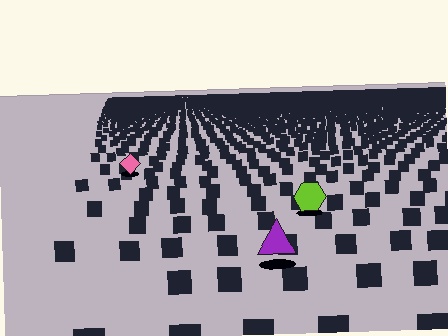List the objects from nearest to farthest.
From nearest to farthest: the purple triangle, the lime hexagon, the pink diamond.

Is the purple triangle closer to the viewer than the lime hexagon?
Yes. The purple triangle is closer — you can tell from the texture gradient: the ground texture is coarser near it.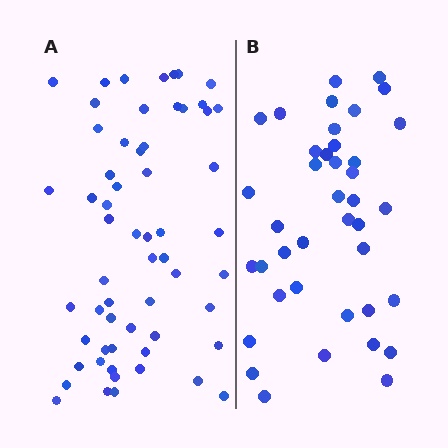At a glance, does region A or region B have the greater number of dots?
Region A (the left region) has more dots.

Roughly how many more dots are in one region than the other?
Region A has approximately 20 more dots than region B.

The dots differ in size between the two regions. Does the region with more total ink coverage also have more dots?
No. Region B has more total ink coverage because its dots are larger, but region A actually contains more individual dots. Total area can be misleading — the number of items is what matters here.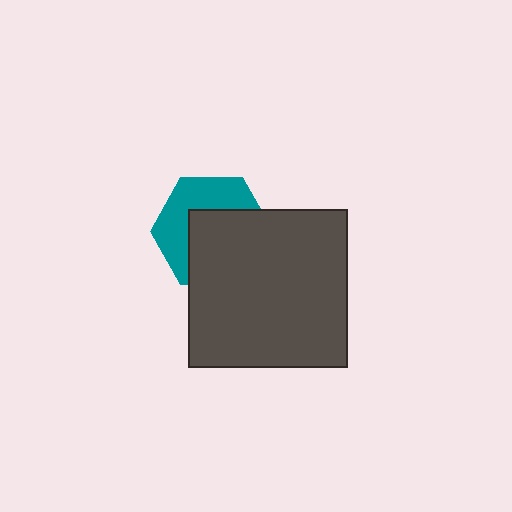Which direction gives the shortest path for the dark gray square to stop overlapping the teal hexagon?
Moving toward the lower-right gives the shortest separation.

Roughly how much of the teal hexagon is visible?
A small part of it is visible (roughly 45%).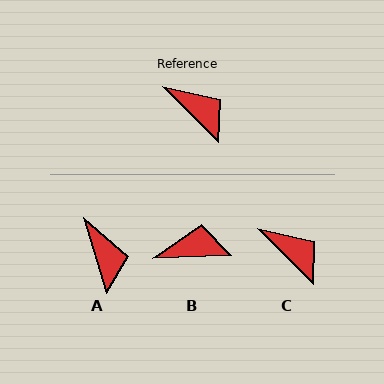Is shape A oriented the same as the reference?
No, it is off by about 28 degrees.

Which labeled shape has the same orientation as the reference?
C.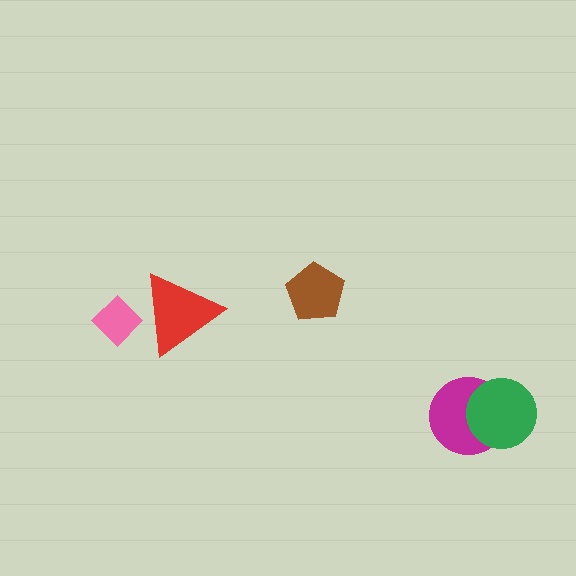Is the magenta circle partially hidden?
Yes, it is partially covered by another shape.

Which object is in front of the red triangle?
The pink diamond is in front of the red triangle.